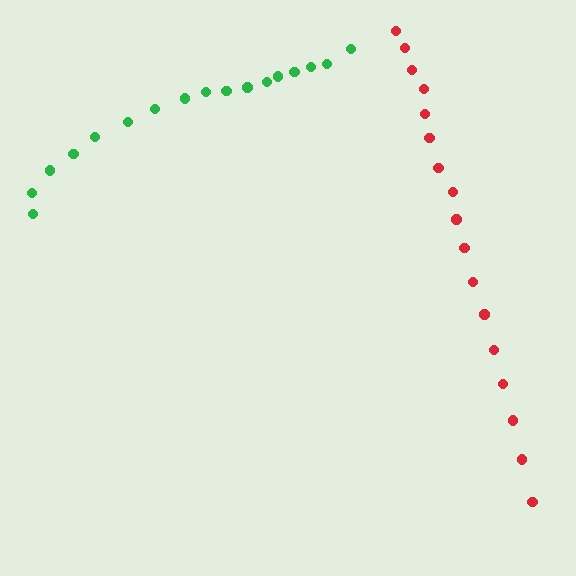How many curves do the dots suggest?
There are 2 distinct paths.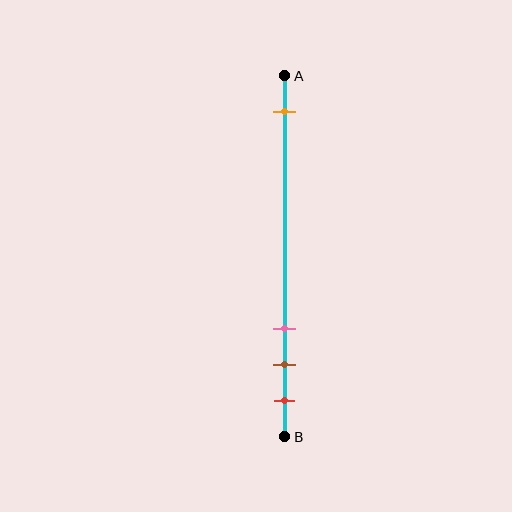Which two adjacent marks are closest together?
The brown and red marks are the closest adjacent pair.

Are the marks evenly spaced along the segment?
No, the marks are not evenly spaced.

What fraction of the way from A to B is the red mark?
The red mark is approximately 90% (0.9) of the way from A to B.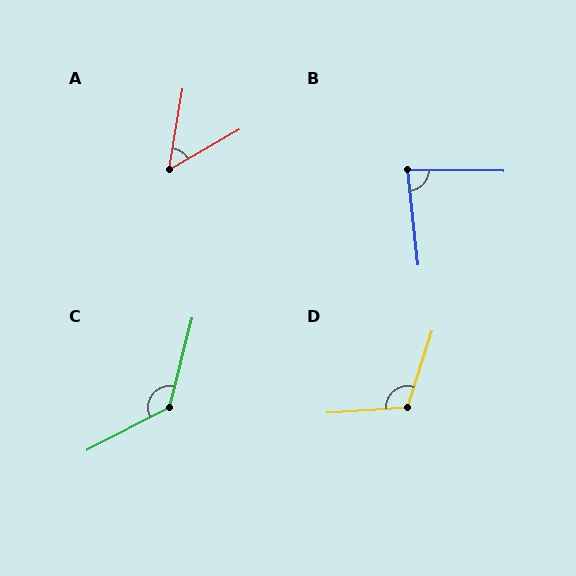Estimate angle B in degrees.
Approximately 82 degrees.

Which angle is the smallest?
A, at approximately 51 degrees.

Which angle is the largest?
C, at approximately 131 degrees.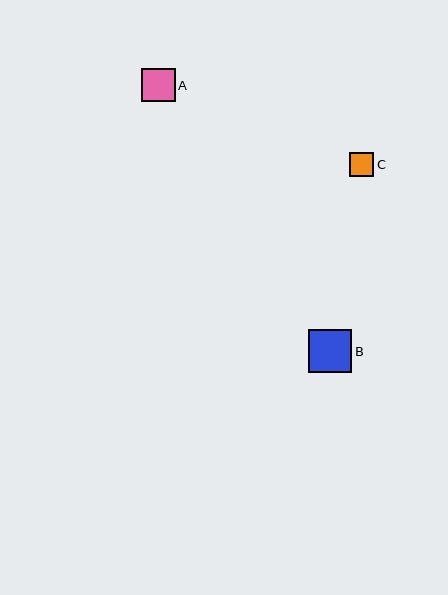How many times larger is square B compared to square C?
Square B is approximately 1.8 times the size of square C.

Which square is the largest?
Square B is the largest with a size of approximately 43 pixels.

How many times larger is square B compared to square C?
Square B is approximately 1.8 times the size of square C.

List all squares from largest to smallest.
From largest to smallest: B, A, C.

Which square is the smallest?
Square C is the smallest with a size of approximately 24 pixels.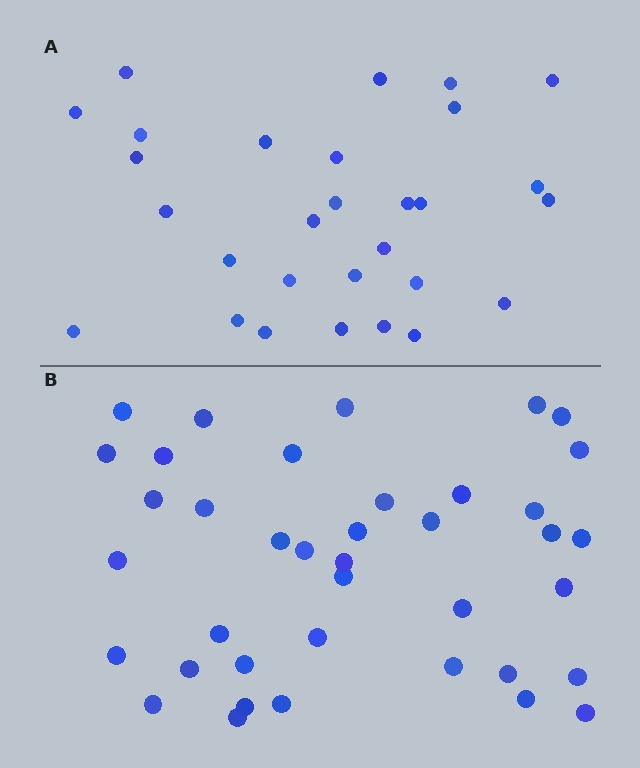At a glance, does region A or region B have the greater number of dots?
Region B (the bottom region) has more dots.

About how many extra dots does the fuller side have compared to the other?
Region B has roughly 10 or so more dots than region A.